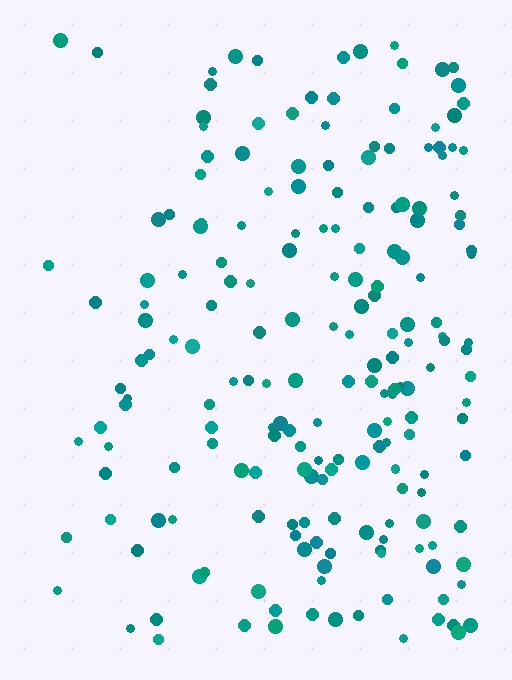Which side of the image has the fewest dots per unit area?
The left.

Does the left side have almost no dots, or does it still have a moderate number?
Still a moderate number, just noticeably fewer than the right.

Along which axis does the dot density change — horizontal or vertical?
Horizontal.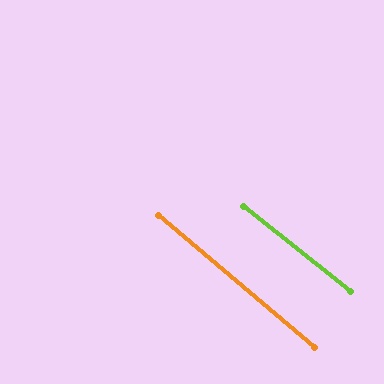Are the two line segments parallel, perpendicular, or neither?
Parallel — their directions differ by only 1.8°.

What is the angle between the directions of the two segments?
Approximately 2 degrees.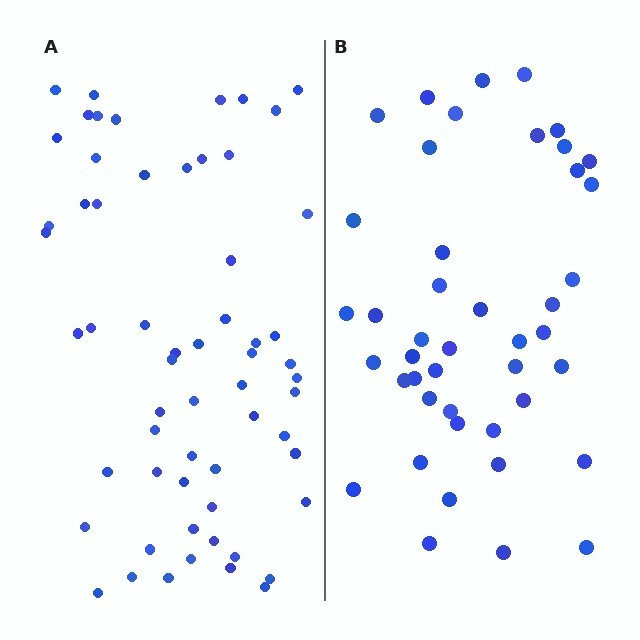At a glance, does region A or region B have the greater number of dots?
Region A (the left region) has more dots.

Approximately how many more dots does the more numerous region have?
Region A has approximately 15 more dots than region B.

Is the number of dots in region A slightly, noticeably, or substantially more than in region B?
Region A has noticeably more, but not dramatically so. The ratio is roughly 1.4 to 1.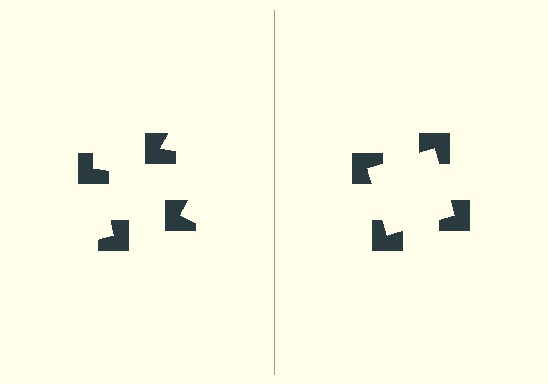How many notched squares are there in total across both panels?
8 — 4 on each side.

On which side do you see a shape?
An illusory square appears on the right side. On the left side the wedge cuts are rotated, so no coherent shape forms.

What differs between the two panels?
The notched squares are positioned identically on both sides; only the wedge orientations differ. On the right they align to a square; on the left they are misaligned.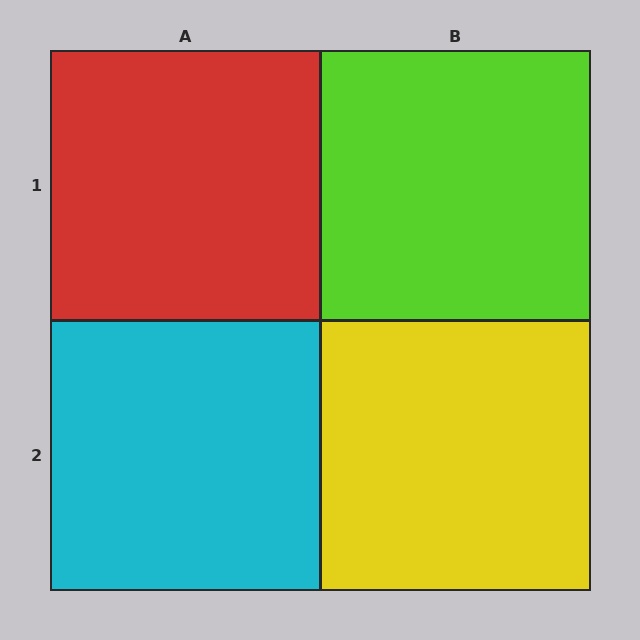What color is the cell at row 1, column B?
Lime.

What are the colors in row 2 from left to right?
Cyan, yellow.